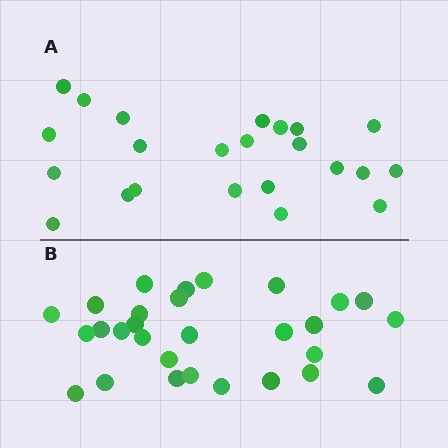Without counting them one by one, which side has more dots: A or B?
Region B (the bottom region) has more dots.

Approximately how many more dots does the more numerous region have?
Region B has about 6 more dots than region A.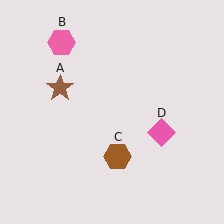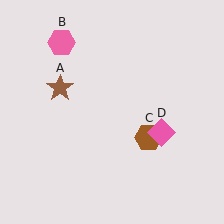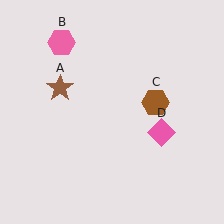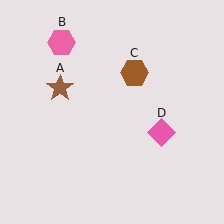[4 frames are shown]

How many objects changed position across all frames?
1 object changed position: brown hexagon (object C).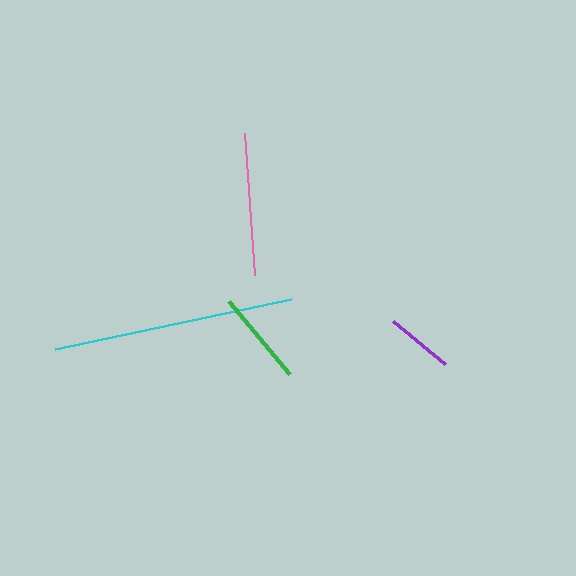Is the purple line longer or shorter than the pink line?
The pink line is longer than the purple line.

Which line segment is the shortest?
The purple line is the shortest at approximately 67 pixels.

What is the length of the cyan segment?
The cyan segment is approximately 242 pixels long.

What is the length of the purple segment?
The purple segment is approximately 67 pixels long.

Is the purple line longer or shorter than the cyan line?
The cyan line is longer than the purple line.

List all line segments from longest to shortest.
From longest to shortest: cyan, pink, green, purple.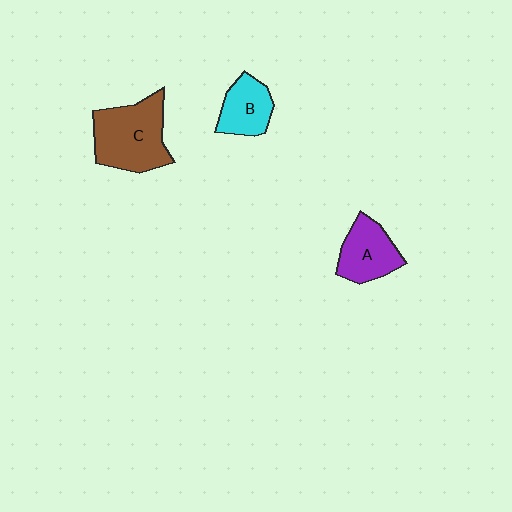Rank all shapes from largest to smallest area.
From largest to smallest: C (brown), A (purple), B (cyan).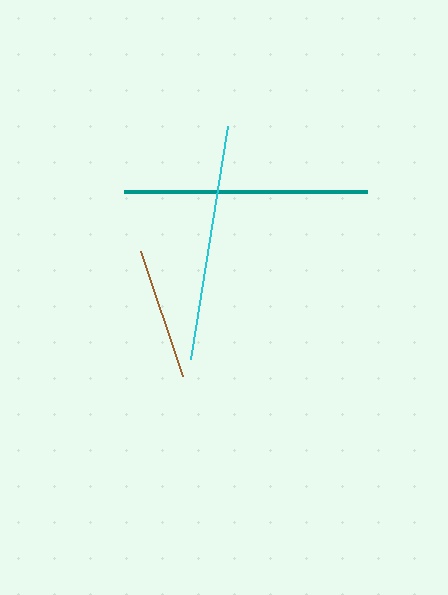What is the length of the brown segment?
The brown segment is approximately 131 pixels long.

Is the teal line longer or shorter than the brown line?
The teal line is longer than the brown line.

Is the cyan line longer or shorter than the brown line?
The cyan line is longer than the brown line.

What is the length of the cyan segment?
The cyan segment is approximately 236 pixels long.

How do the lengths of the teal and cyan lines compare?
The teal and cyan lines are approximately the same length.